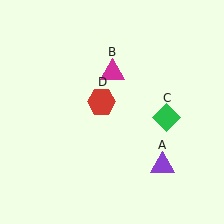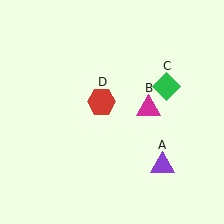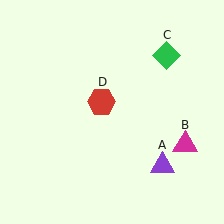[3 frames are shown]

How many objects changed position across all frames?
2 objects changed position: magenta triangle (object B), green diamond (object C).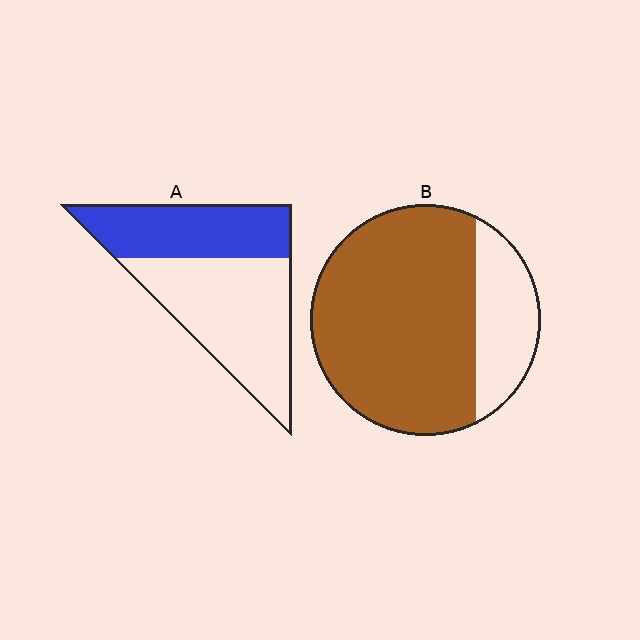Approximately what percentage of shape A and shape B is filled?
A is approximately 40% and B is approximately 75%.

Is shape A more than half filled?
No.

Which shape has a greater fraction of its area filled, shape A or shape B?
Shape B.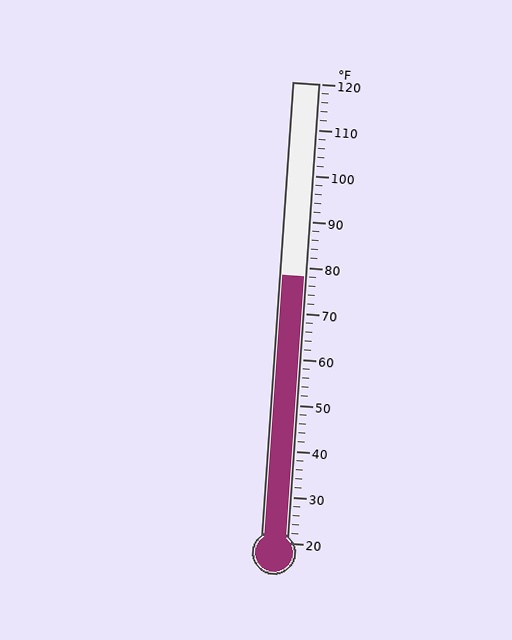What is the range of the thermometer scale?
The thermometer scale ranges from 20°F to 120°F.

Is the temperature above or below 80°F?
The temperature is below 80°F.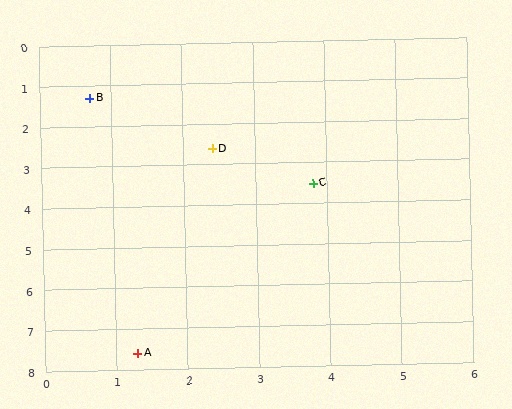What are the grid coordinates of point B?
Point B is at approximately (0.7, 1.3).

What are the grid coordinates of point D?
Point D is at approximately (2.4, 2.6).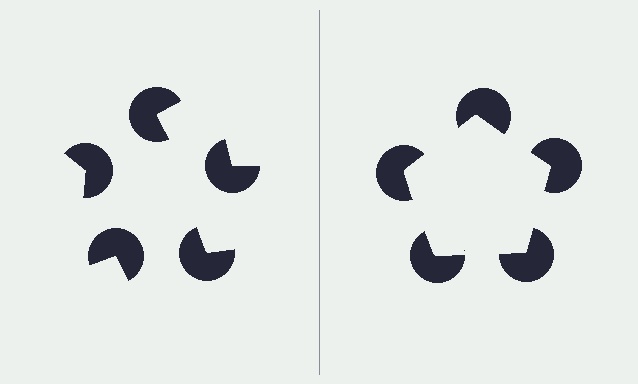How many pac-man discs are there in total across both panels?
10 — 5 on each side.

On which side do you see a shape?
An illusory pentagon appears on the right side. On the left side the wedge cuts are rotated, so no coherent shape forms.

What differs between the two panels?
The pac-man discs are positioned identically on both sides; only the wedge orientations differ. On the right they align to a pentagon; on the left they are misaligned.